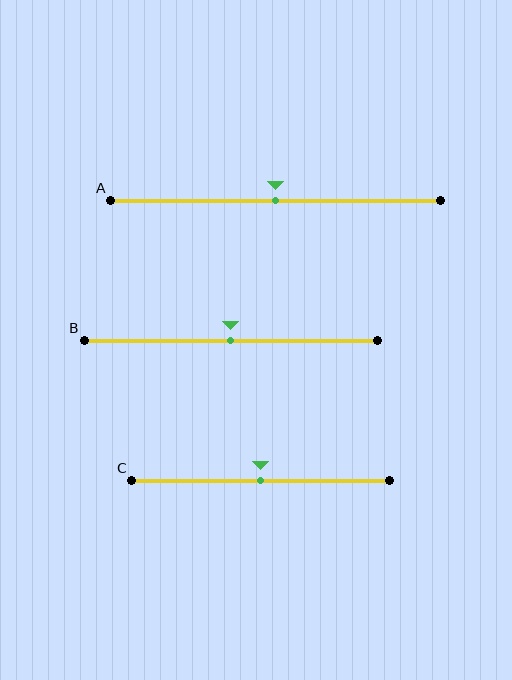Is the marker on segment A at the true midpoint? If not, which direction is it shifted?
Yes, the marker on segment A is at the true midpoint.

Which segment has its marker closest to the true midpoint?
Segment A has its marker closest to the true midpoint.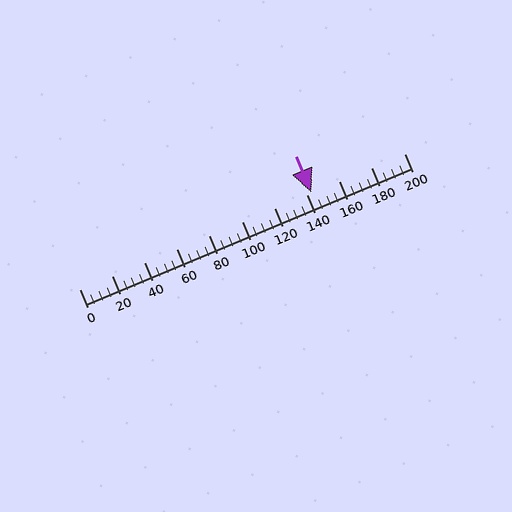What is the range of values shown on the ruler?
The ruler shows values from 0 to 200.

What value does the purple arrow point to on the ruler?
The purple arrow points to approximately 143.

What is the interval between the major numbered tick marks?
The major tick marks are spaced 20 units apart.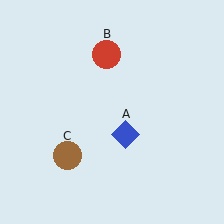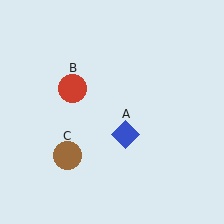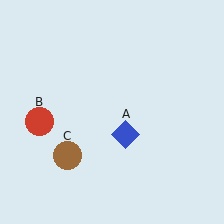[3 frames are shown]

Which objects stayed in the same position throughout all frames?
Blue diamond (object A) and brown circle (object C) remained stationary.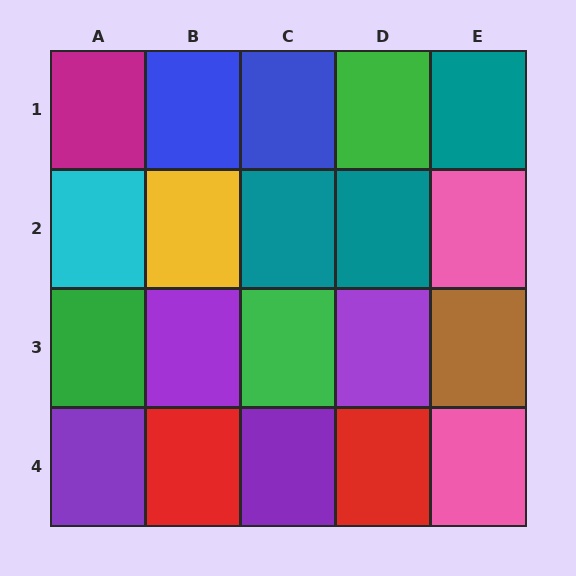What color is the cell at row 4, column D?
Red.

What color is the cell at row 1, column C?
Blue.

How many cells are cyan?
1 cell is cyan.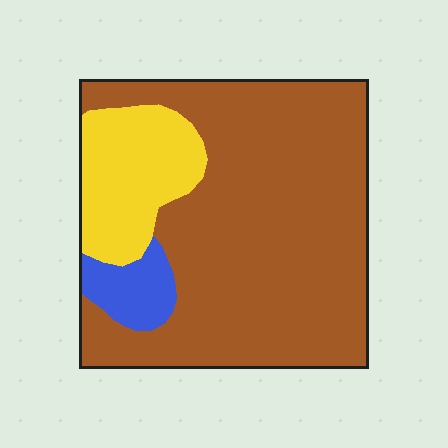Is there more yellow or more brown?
Brown.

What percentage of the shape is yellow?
Yellow takes up about one sixth (1/6) of the shape.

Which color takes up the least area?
Blue, at roughly 5%.